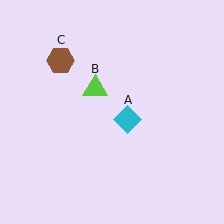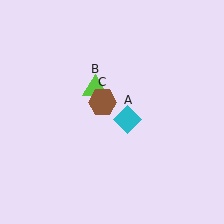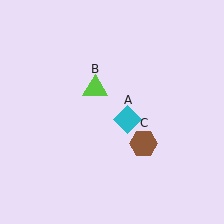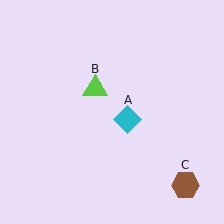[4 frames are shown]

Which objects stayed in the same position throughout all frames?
Cyan diamond (object A) and lime triangle (object B) remained stationary.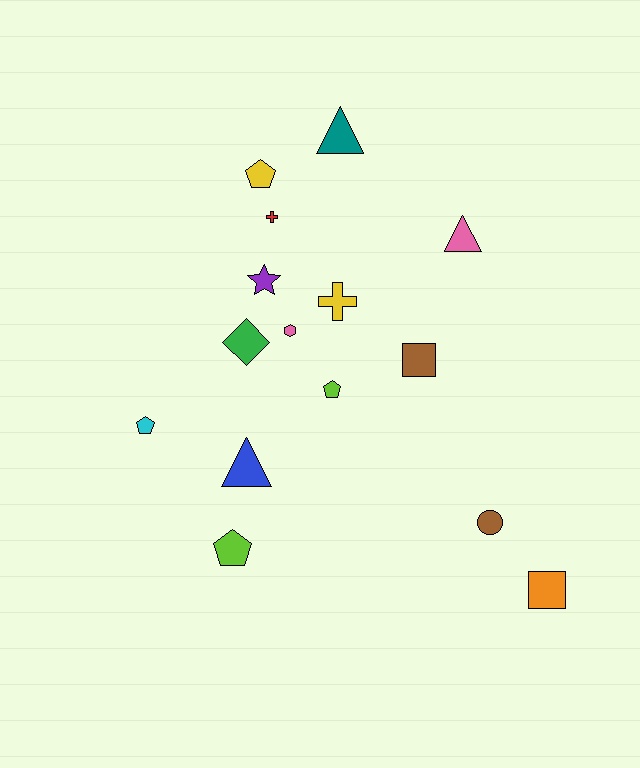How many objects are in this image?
There are 15 objects.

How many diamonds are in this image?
There is 1 diamond.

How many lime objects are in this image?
There are 2 lime objects.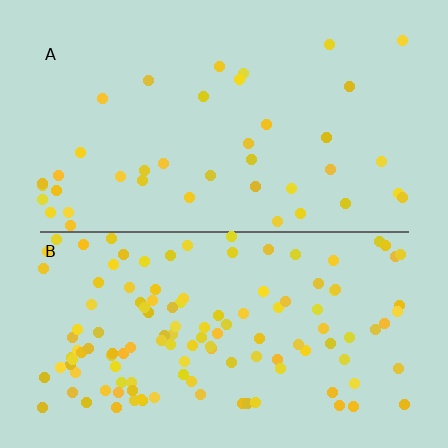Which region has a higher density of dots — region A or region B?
B (the bottom).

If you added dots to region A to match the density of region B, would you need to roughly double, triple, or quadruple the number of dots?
Approximately triple.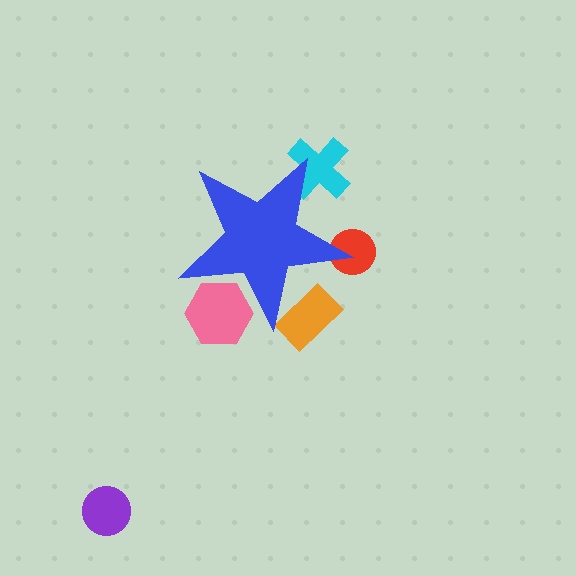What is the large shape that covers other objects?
A blue star.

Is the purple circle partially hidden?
No, the purple circle is fully visible.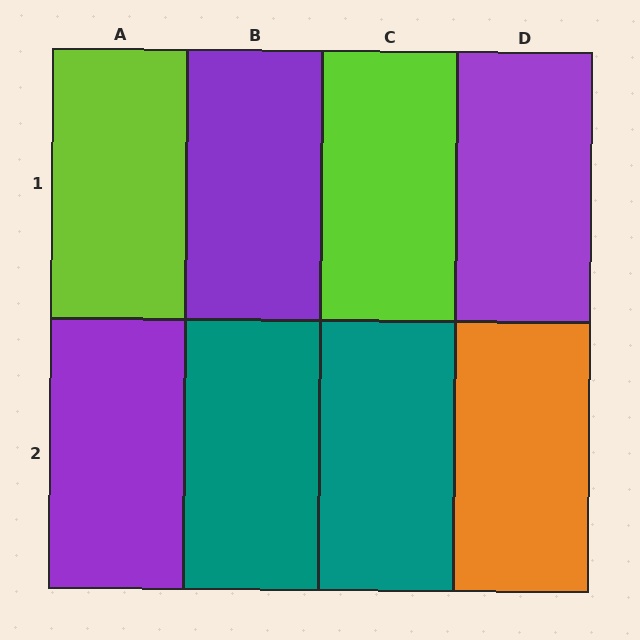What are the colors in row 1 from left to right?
Lime, purple, lime, purple.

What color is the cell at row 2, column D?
Orange.